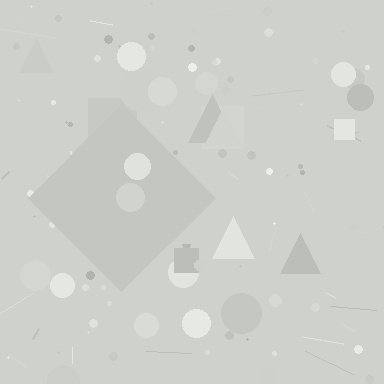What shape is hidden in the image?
A diamond is hidden in the image.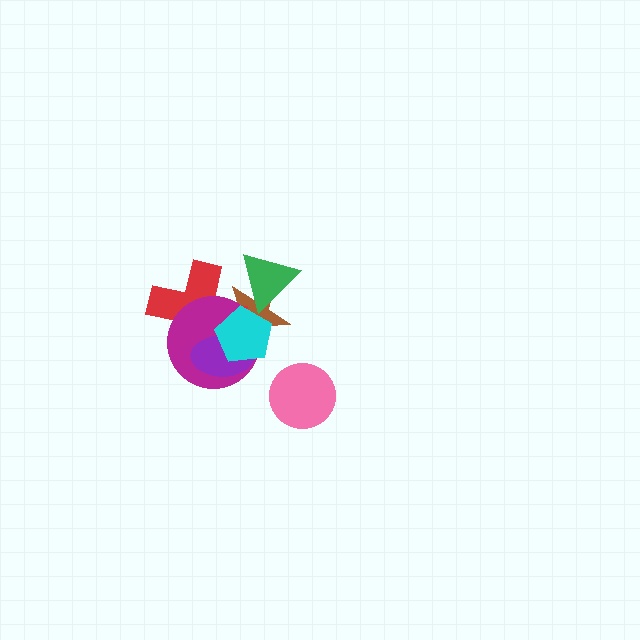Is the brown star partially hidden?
Yes, it is partially covered by another shape.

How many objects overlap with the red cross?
4 objects overlap with the red cross.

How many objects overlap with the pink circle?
0 objects overlap with the pink circle.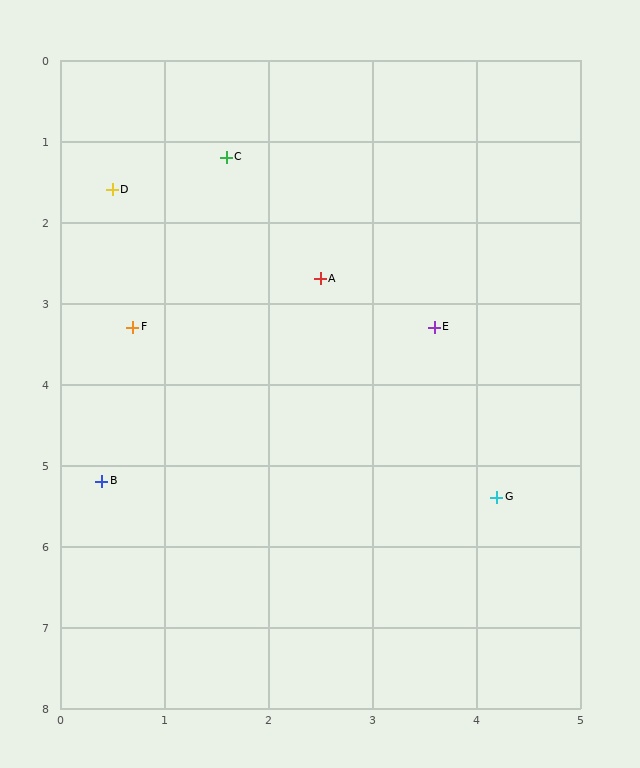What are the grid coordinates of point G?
Point G is at approximately (4.2, 5.4).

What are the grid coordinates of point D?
Point D is at approximately (0.5, 1.6).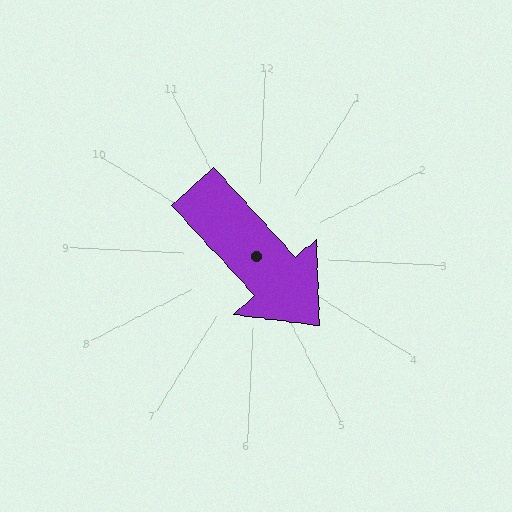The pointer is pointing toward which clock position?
Roughly 4 o'clock.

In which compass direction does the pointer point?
Southeast.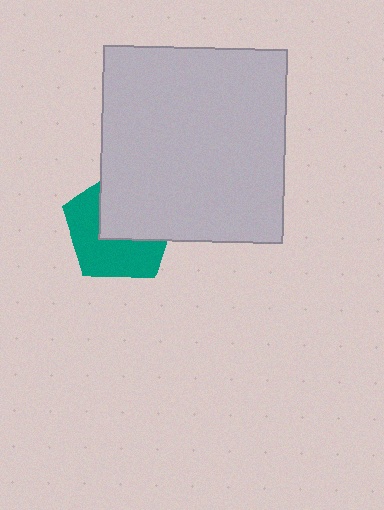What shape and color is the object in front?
The object in front is a light gray rectangle.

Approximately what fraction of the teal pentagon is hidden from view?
Roughly 48% of the teal pentagon is hidden behind the light gray rectangle.